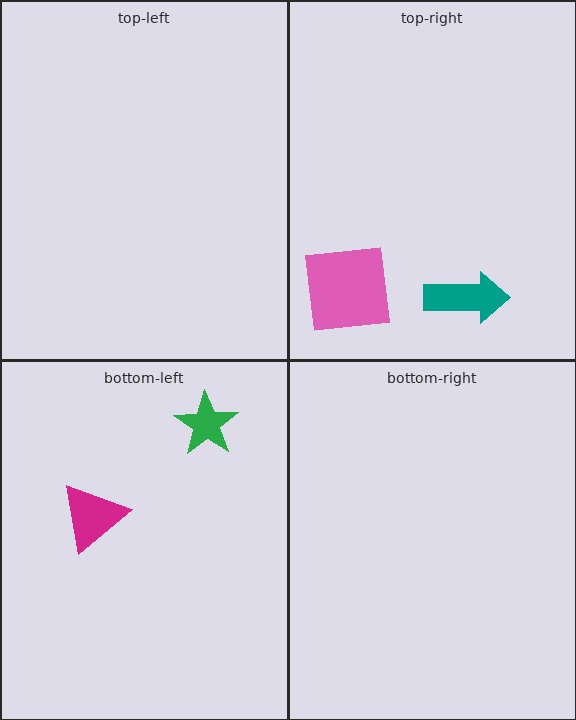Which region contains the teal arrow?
The top-right region.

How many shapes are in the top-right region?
2.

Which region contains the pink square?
The top-right region.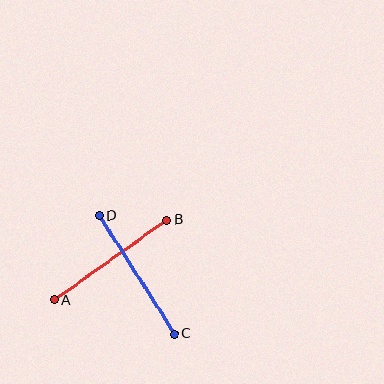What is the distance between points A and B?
The distance is approximately 138 pixels.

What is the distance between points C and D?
The distance is approximately 140 pixels.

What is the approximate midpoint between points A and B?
The midpoint is at approximately (110, 260) pixels.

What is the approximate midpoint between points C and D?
The midpoint is at approximately (137, 275) pixels.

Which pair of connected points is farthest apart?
Points C and D are farthest apart.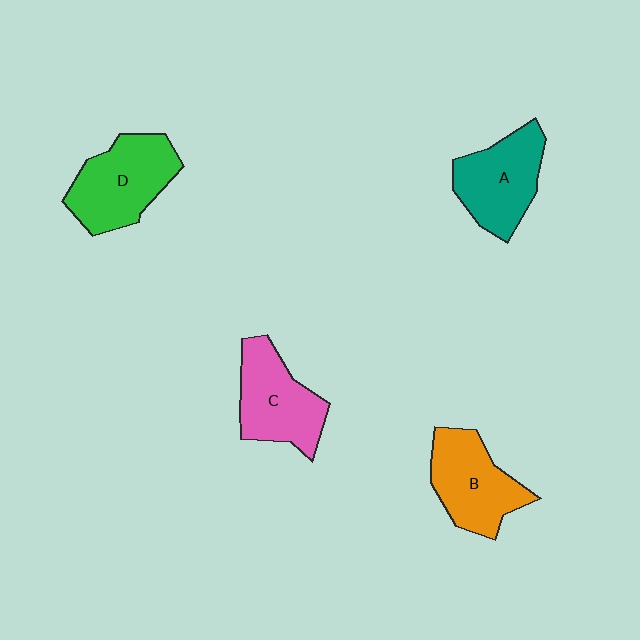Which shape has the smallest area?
Shape C (pink).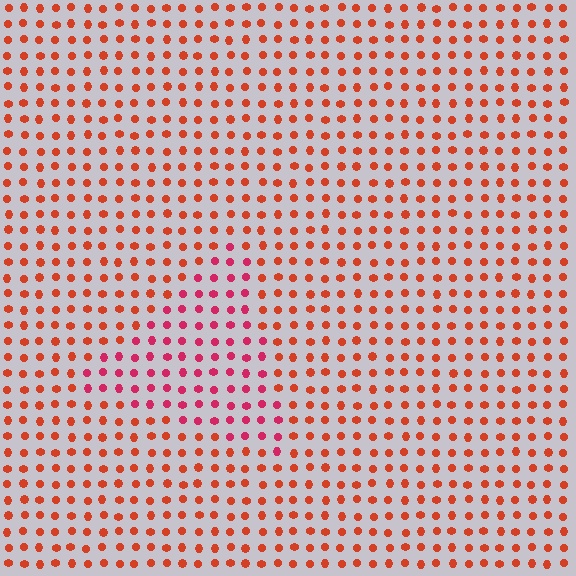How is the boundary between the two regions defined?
The boundary is defined purely by a slight shift in hue (about 31 degrees). Spacing, size, and orientation are identical on both sides.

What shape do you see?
I see a triangle.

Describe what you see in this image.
The image is filled with small red elements in a uniform arrangement. A triangle-shaped region is visible where the elements are tinted to a slightly different hue, forming a subtle color boundary.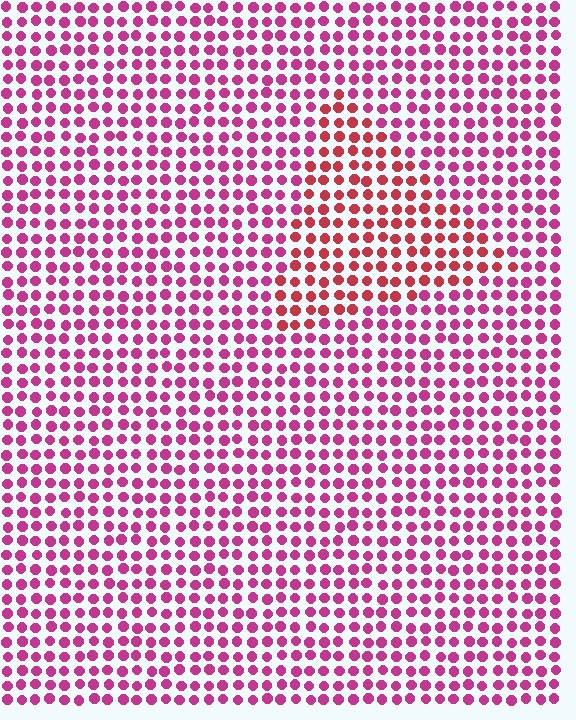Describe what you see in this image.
The image is filled with small magenta elements in a uniform arrangement. A triangle-shaped region is visible where the elements are tinted to a slightly different hue, forming a subtle color boundary.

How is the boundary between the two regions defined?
The boundary is defined purely by a slight shift in hue (about 31 degrees). Spacing, size, and orientation are identical on both sides.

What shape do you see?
I see a triangle.